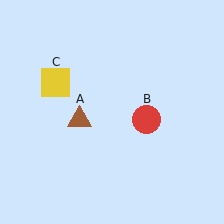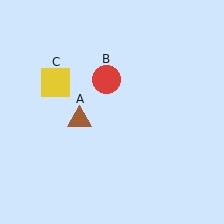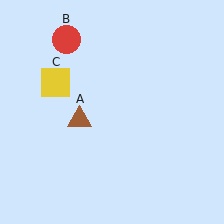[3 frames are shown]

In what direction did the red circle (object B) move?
The red circle (object B) moved up and to the left.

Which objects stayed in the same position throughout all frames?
Brown triangle (object A) and yellow square (object C) remained stationary.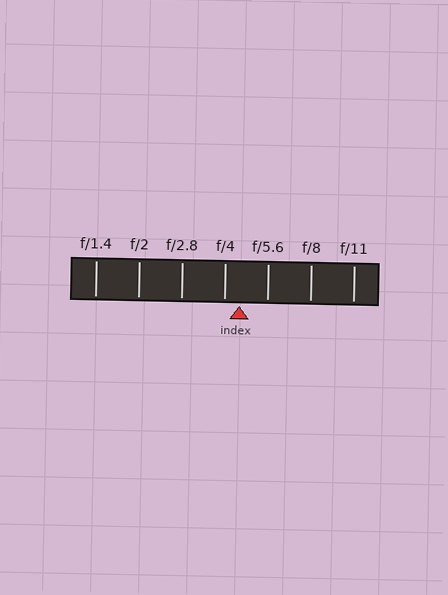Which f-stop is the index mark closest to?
The index mark is closest to f/4.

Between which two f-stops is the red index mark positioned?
The index mark is between f/4 and f/5.6.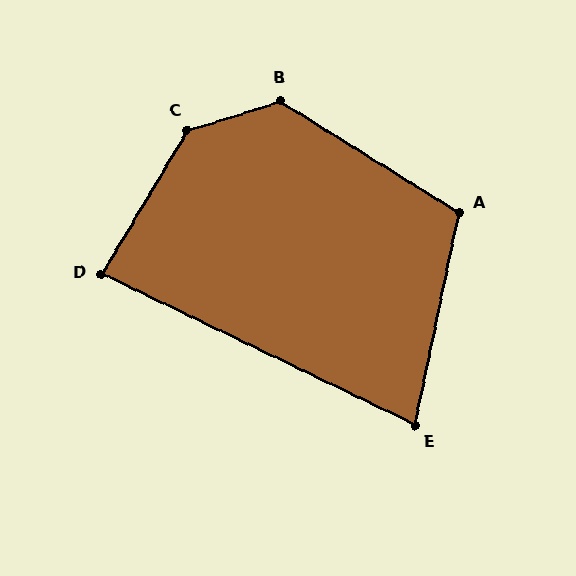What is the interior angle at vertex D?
Approximately 85 degrees (acute).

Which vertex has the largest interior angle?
C, at approximately 138 degrees.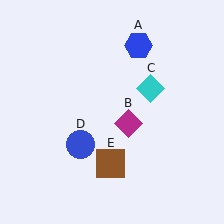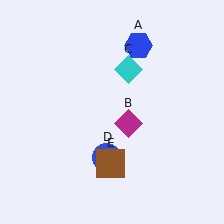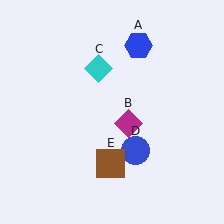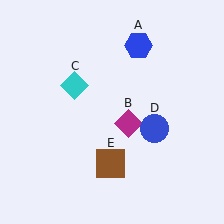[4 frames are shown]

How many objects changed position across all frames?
2 objects changed position: cyan diamond (object C), blue circle (object D).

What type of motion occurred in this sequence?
The cyan diamond (object C), blue circle (object D) rotated counterclockwise around the center of the scene.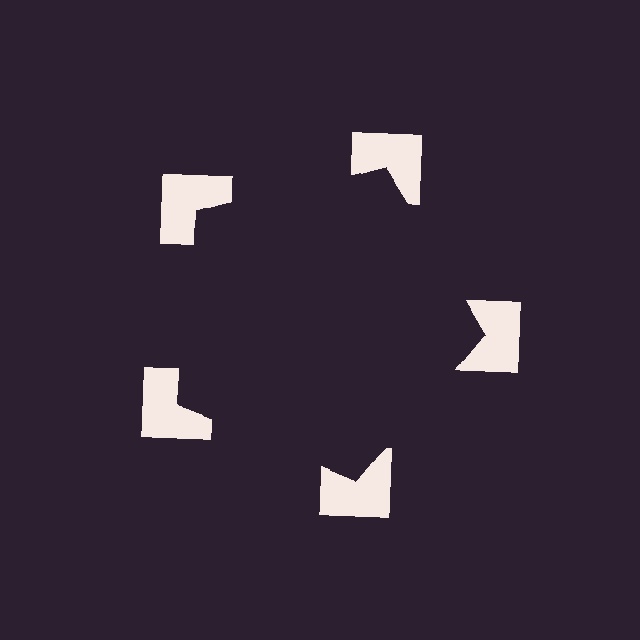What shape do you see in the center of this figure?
An illusory pentagon — its edges are inferred from the aligned wedge cuts in the notched squares, not physically drawn.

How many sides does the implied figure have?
5 sides.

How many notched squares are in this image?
There are 5 — one at each vertex of the illusory pentagon.